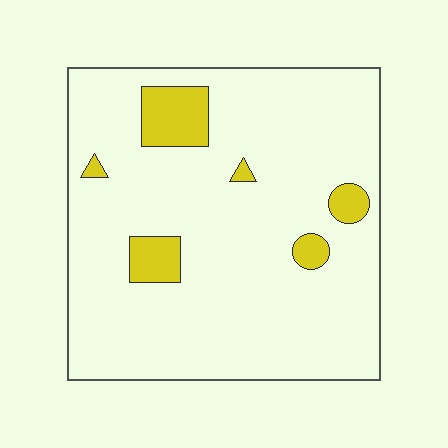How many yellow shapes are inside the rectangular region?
6.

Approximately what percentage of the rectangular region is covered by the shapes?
Approximately 10%.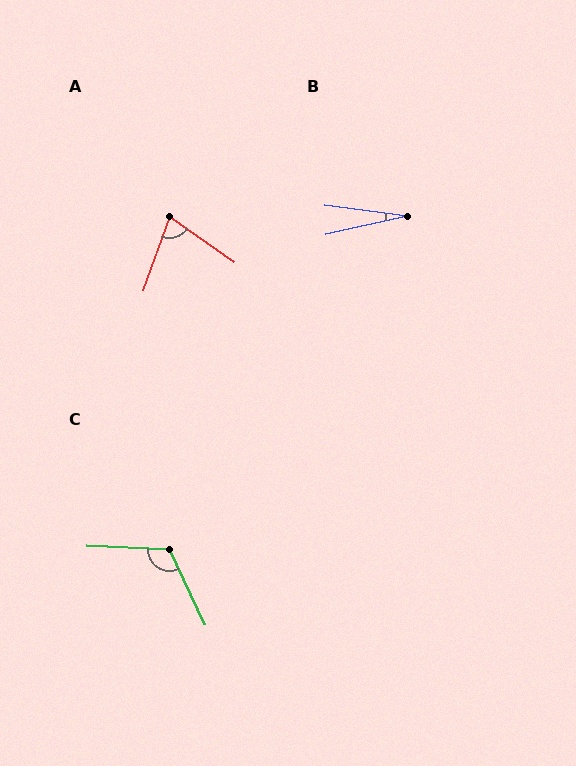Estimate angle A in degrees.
Approximately 75 degrees.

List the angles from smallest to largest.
B (20°), A (75°), C (118°).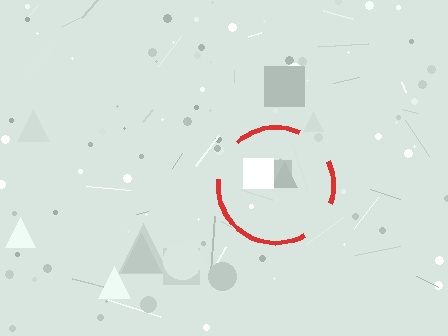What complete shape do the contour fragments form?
The contour fragments form a circle.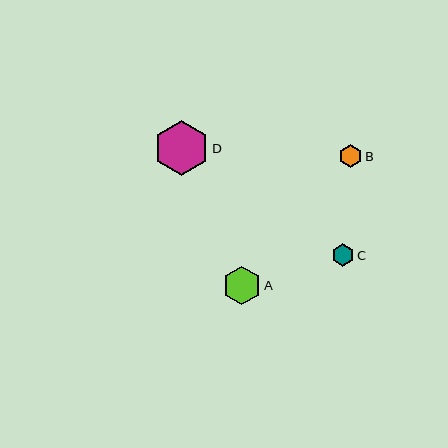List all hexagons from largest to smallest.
From largest to smallest: D, A, C, B.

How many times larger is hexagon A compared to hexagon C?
Hexagon A is approximately 1.7 times the size of hexagon C.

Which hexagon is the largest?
Hexagon D is the largest with a size of approximately 55 pixels.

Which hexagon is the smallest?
Hexagon B is the smallest with a size of approximately 22 pixels.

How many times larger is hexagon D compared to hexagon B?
Hexagon D is approximately 2.5 times the size of hexagon B.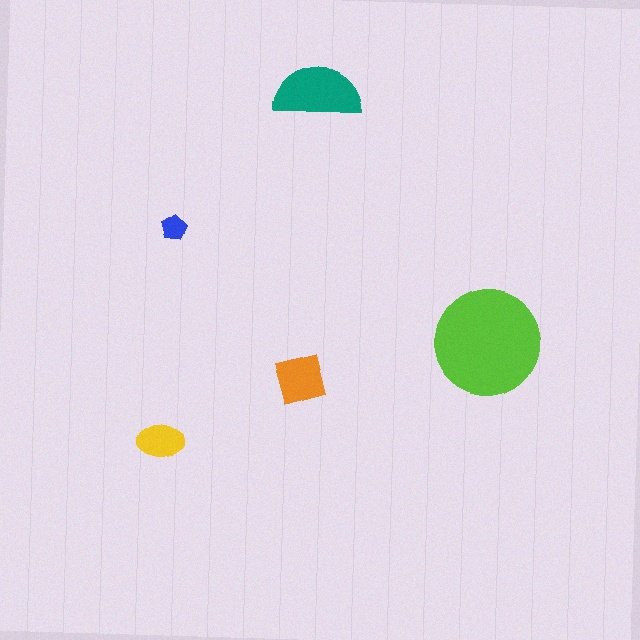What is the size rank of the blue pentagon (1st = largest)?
5th.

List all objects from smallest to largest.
The blue pentagon, the yellow ellipse, the orange square, the teal semicircle, the lime circle.